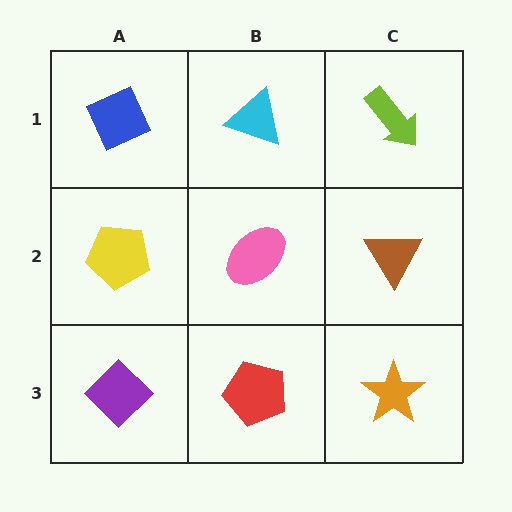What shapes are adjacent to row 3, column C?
A brown triangle (row 2, column C), a red pentagon (row 3, column B).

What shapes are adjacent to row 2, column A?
A blue diamond (row 1, column A), a purple diamond (row 3, column A), a pink ellipse (row 2, column B).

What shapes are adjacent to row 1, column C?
A brown triangle (row 2, column C), a cyan triangle (row 1, column B).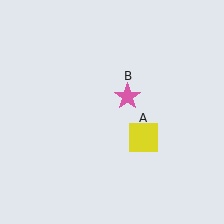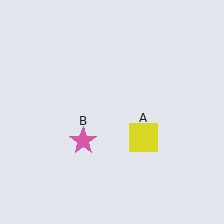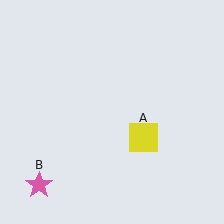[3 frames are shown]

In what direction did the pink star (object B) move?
The pink star (object B) moved down and to the left.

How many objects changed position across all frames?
1 object changed position: pink star (object B).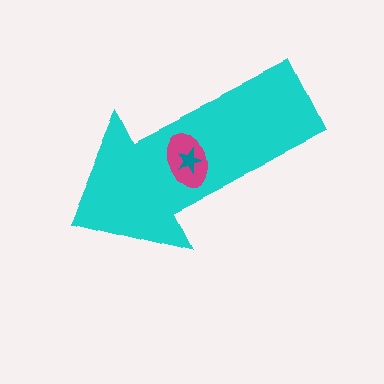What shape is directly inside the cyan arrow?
The magenta ellipse.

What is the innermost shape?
The teal star.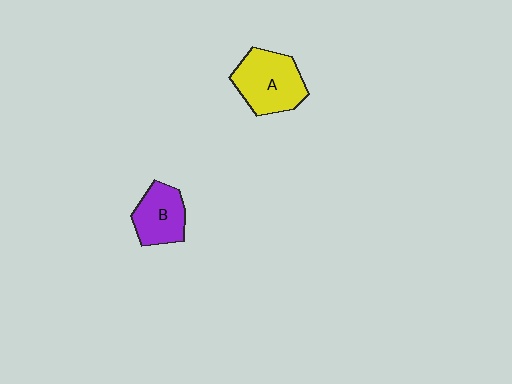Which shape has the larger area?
Shape A (yellow).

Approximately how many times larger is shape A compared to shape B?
Approximately 1.4 times.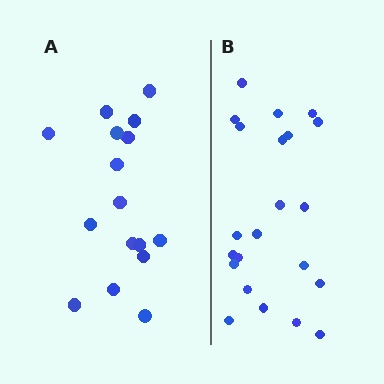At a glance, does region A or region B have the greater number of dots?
Region B (the right region) has more dots.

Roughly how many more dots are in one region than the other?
Region B has about 6 more dots than region A.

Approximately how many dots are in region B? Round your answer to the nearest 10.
About 20 dots. (The exact count is 22, which rounds to 20.)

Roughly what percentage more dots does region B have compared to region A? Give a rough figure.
About 40% more.